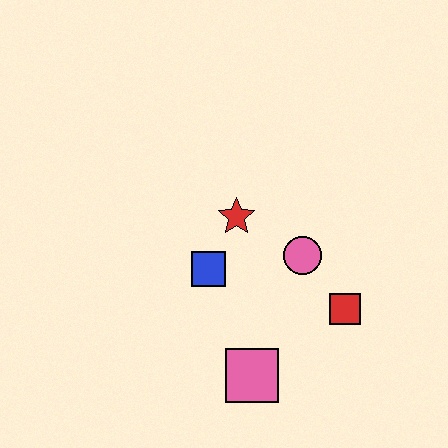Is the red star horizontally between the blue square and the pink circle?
Yes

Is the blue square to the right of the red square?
No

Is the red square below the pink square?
No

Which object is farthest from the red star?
The pink square is farthest from the red star.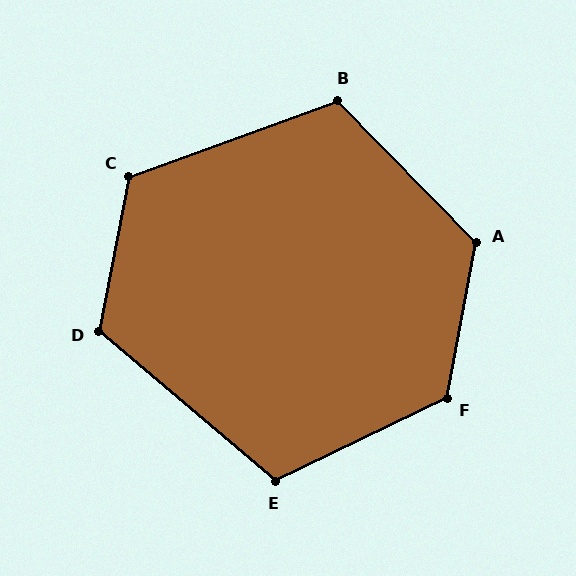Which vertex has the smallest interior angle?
E, at approximately 114 degrees.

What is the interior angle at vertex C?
Approximately 121 degrees (obtuse).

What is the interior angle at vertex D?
Approximately 119 degrees (obtuse).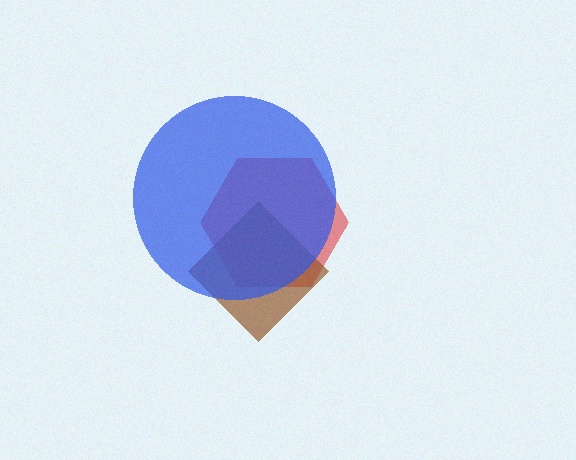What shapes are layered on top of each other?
The layered shapes are: a red hexagon, a brown diamond, a blue circle.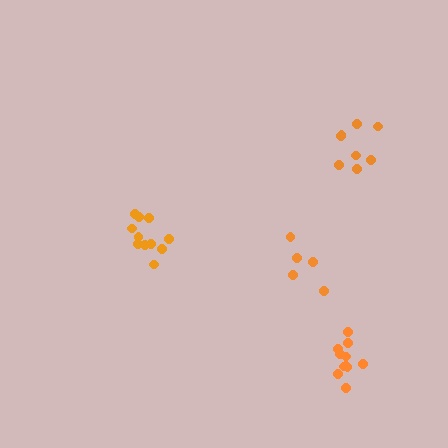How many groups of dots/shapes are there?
There are 4 groups.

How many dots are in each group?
Group 1: 11 dots, Group 2: 8 dots, Group 3: 5 dots, Group 4: 11 dots (35 total).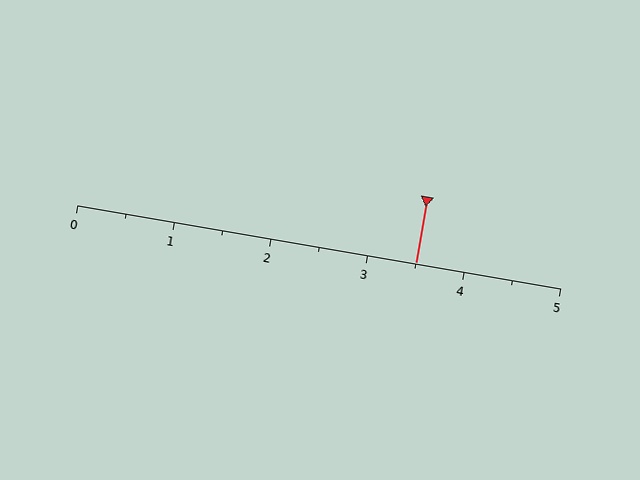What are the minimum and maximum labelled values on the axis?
The axis runs from 0 to 5.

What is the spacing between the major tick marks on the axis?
The major ticks are spaced 1 apart.